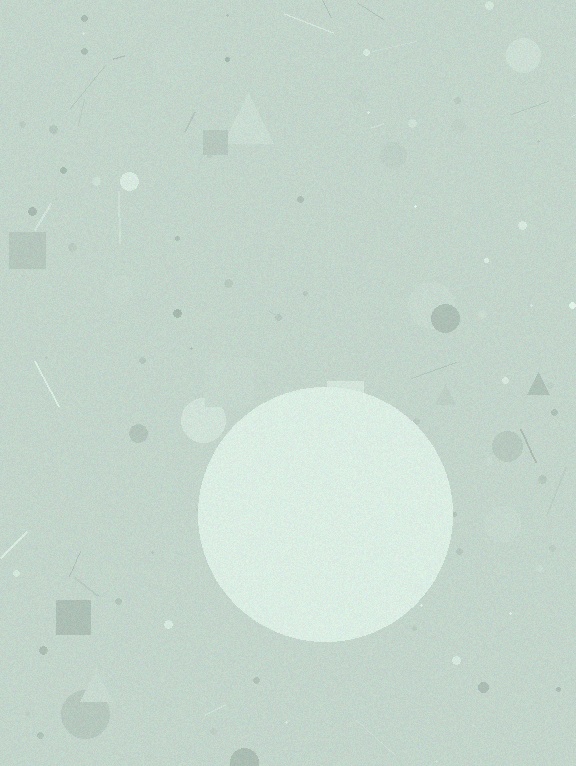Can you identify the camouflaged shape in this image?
The camouflaged shape is a circle.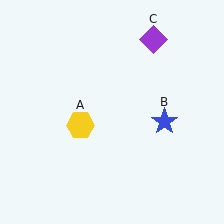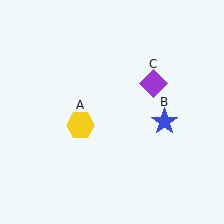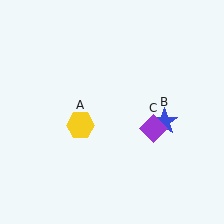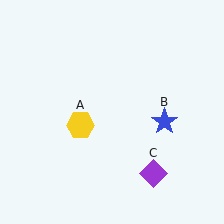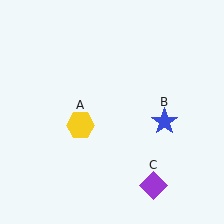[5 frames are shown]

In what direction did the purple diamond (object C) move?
The purple diamond (object C) moved down.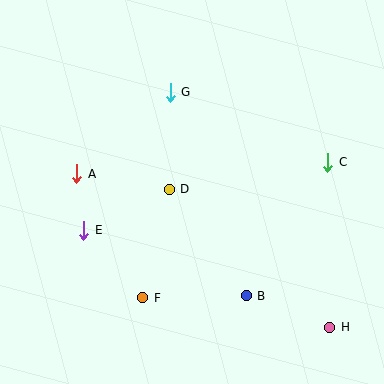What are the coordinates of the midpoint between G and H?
The midpoint between G and H is at (250, 210).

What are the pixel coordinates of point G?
Point G is at (170, 92).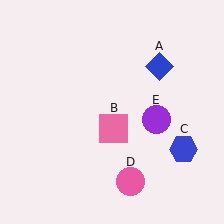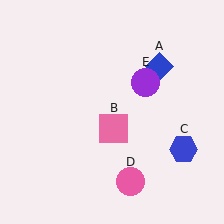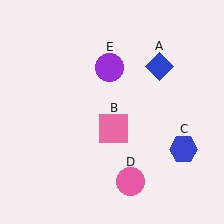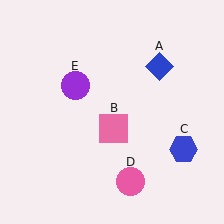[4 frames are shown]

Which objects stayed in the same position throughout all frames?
Blue diamond (object A) and pink square (object B) and blue hexagon (object C) and pink circle (object D) remained stationary.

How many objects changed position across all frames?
1 object changed position: purple circle (object E).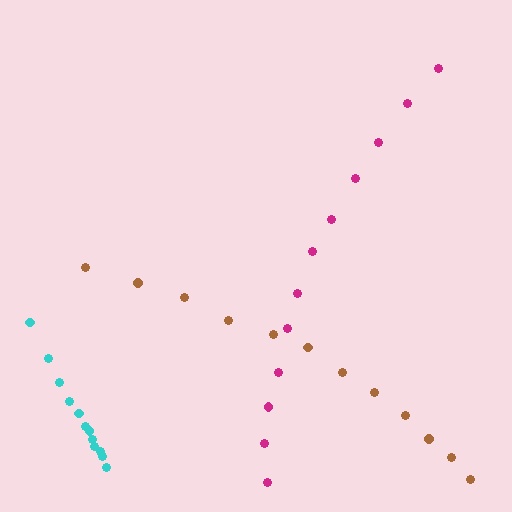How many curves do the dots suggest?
There are 3 distinct paths.